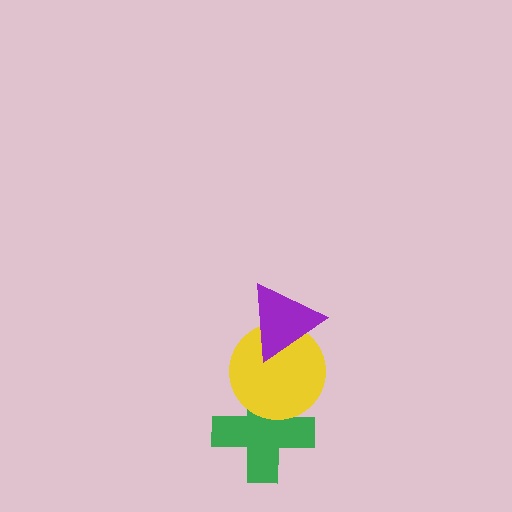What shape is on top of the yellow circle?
The purple triangle is on top of the yellow circle.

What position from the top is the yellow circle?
The yellow circle is 2nd from the top.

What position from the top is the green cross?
The green cross is 3rd from the top.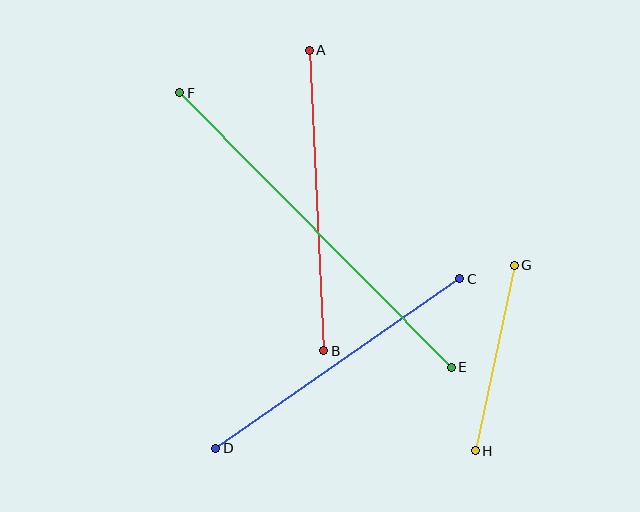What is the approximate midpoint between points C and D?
The midpoint is at approximately (338, 364) pixels.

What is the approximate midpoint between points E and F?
The midpoint is at approximately (315, 230) pixels.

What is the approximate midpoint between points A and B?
The midpoint is at approximately (317, 200) pixels.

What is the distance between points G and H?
The distance is approximately 189 pixels.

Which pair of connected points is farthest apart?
Points E and F are farthest apart.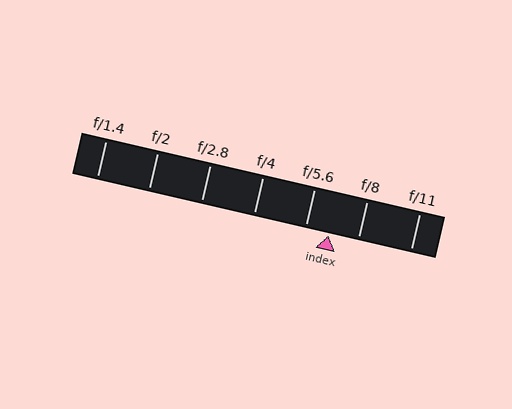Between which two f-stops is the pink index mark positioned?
The index mark is between f/5.6 and f/8.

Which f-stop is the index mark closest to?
The index mark is closest to f/5.6.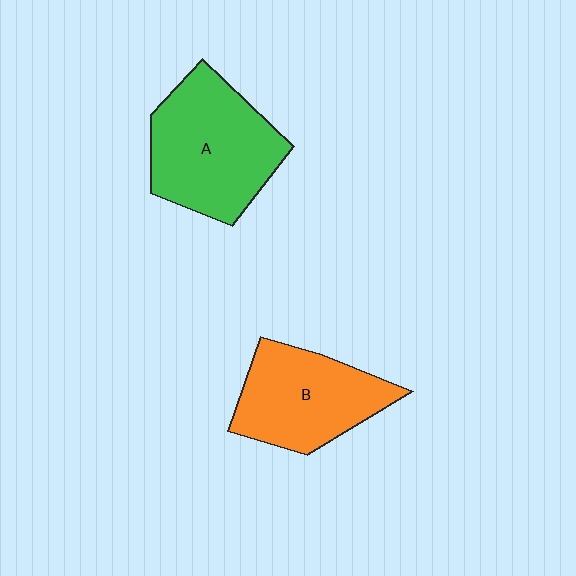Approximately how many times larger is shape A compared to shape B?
Approximately 1.2 times.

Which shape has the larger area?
Shape A (green).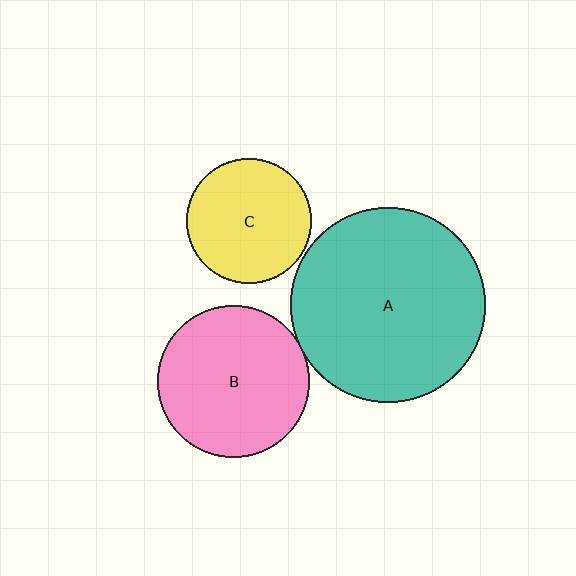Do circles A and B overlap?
Yes.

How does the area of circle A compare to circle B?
Approximately 1.6 times.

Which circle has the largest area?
Circle A (teal).